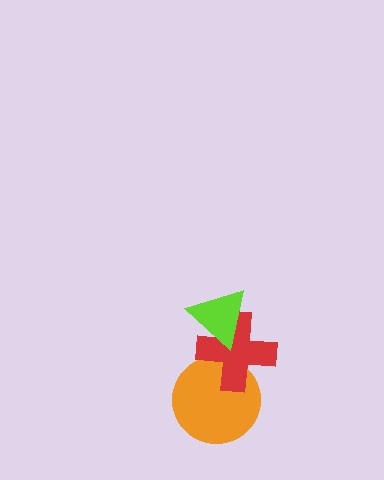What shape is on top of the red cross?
The lime triangle is on top of the red cross.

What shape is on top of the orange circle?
The red cross is on top of the orange circle.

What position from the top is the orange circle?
The orange circle is 3rd from the top.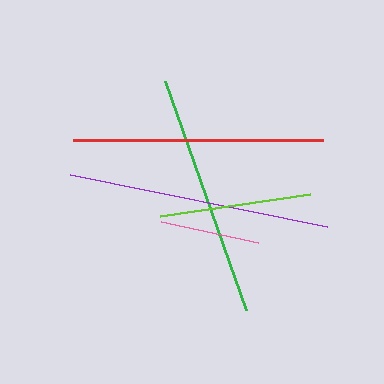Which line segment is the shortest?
The pink line is the shortest at approximately 99 pixels.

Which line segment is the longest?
The purple line is the longest at approximately 262 pixels.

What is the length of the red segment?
The red segment is approximately 250 pixels long.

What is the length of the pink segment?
The pink segment is approximately 99 pixels long.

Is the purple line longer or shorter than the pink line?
The purple line is longer than the pink line.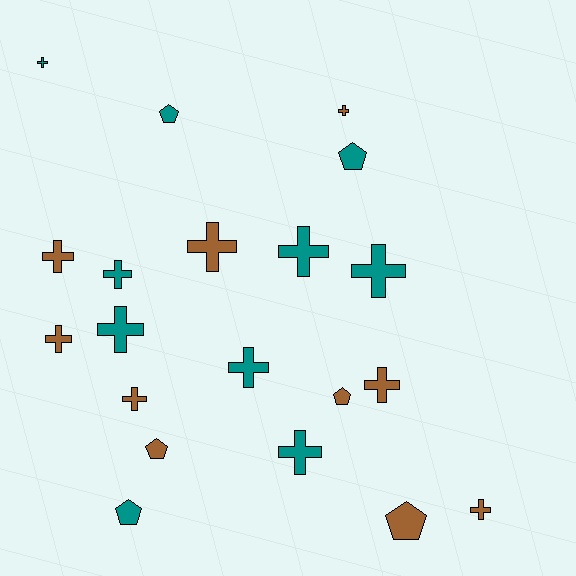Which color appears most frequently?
Brown, with 10 objects.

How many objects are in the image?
There are 20 objects.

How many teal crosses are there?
There are 7 teal crosses.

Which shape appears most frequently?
Cross, with 14 objects.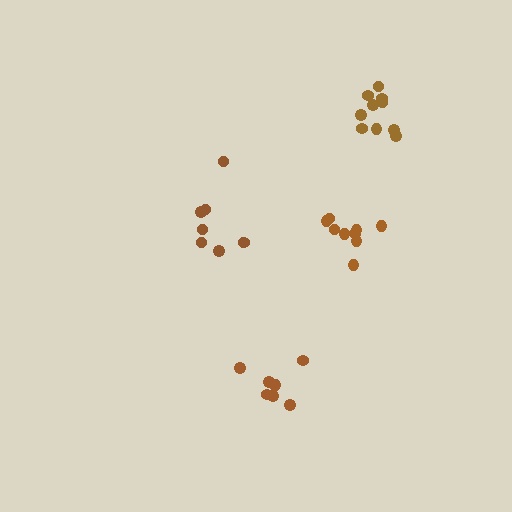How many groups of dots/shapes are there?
There are 4 groups.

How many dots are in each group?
Group 1: 8 dots, Group 2: 8 dots, Group 3: 10 dots, Group 4: 9 dots (35 total).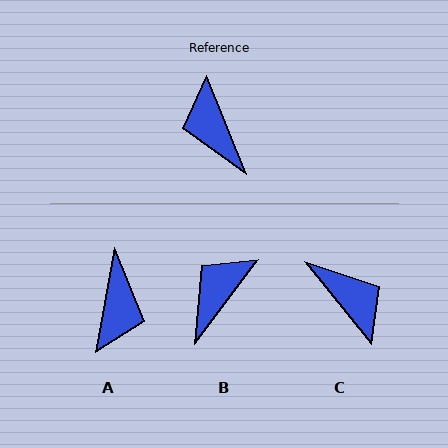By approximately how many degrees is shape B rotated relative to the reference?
Approximately 59 degrees clockwise.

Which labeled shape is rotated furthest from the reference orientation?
C, about 163 degrees away.